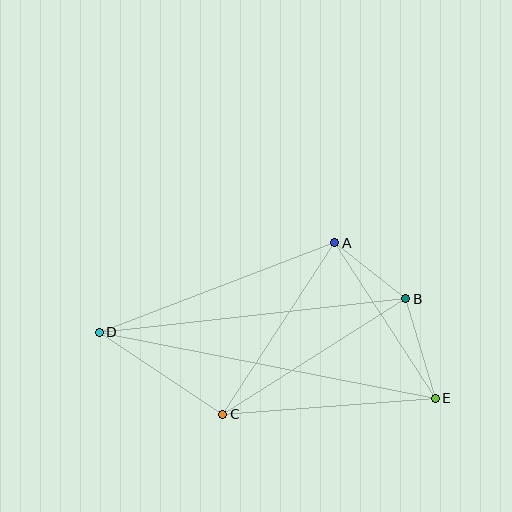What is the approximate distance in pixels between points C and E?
The distance between C and E is approximately 213 pixels.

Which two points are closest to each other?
Points A and B are closest to each other.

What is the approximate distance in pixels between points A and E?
The distance between A and E is approximately 185 pixels.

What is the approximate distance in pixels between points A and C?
The distance between A and C is approximately 205 pixels.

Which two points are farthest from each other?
Points D and E are farthest from each other.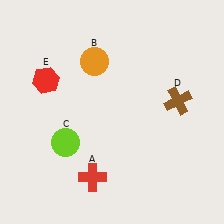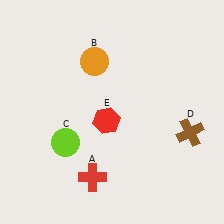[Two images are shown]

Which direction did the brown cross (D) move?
The brown cross (D) moved down.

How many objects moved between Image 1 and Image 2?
2 objects moved between the two images.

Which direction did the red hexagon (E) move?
The red hexagon (E) moved right.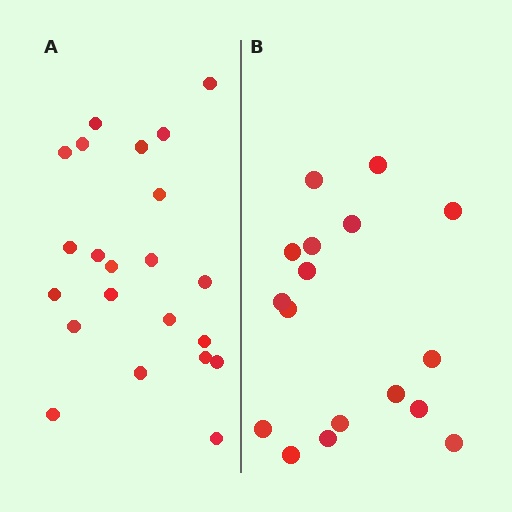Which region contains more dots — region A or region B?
Region A (the left region) has more dots.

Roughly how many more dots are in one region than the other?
Region A has about 5 more dots than region B.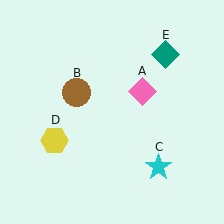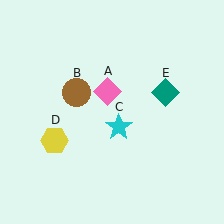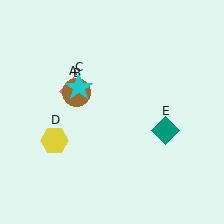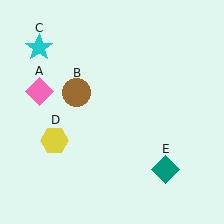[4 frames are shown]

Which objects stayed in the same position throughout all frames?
Brown circle (object B) and yellow hexagon (object D) remained stationary.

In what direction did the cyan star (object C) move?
The cyan star (object C) moved up and to the left.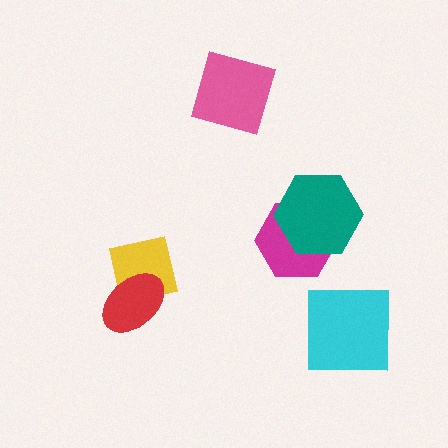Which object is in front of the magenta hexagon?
The teal hexagon is in front of the magenta hexagon.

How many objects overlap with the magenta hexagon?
1 object overlaps with the magenta hexagon.